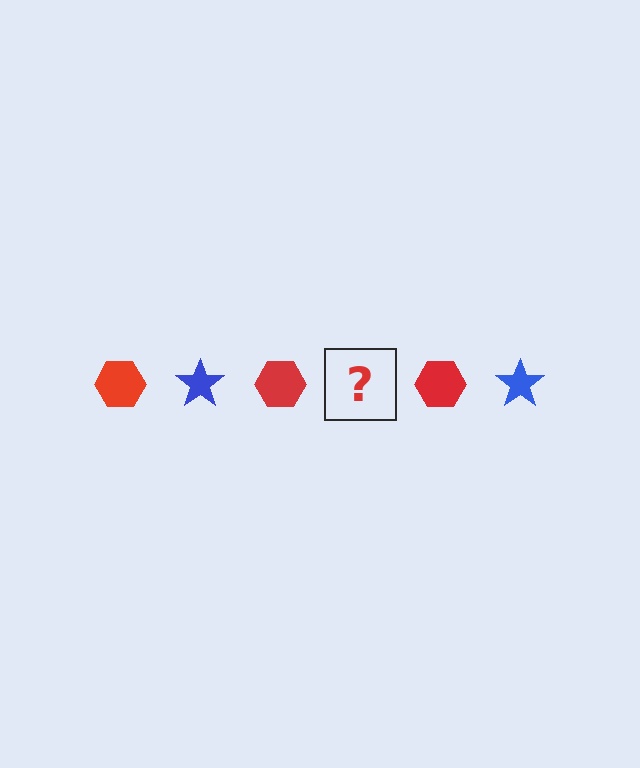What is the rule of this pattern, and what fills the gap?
The rule is that the pattern alternates between red hexagon and blue star. The gap should be filled with a blue star.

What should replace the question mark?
The question mark should be replaced with a blue star.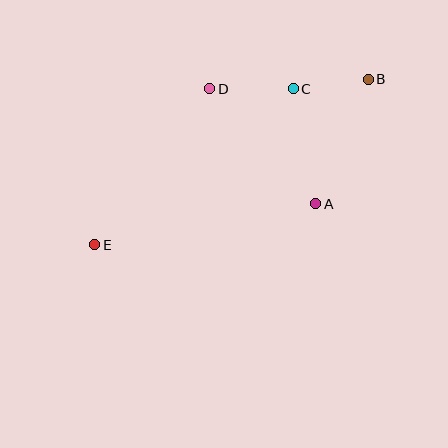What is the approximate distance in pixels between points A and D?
The distance between A and D is approximately 156 pixels.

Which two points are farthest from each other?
Points B and E are farthest from each other.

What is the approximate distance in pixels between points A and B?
The distance between A and B is approximately 135 pixels.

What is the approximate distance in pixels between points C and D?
The distance between C and D is approximately 83 pixels.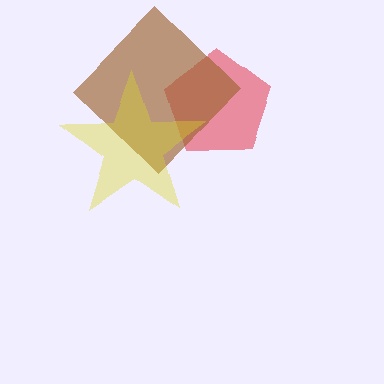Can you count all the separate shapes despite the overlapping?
Yes, there are 3 separate shapes.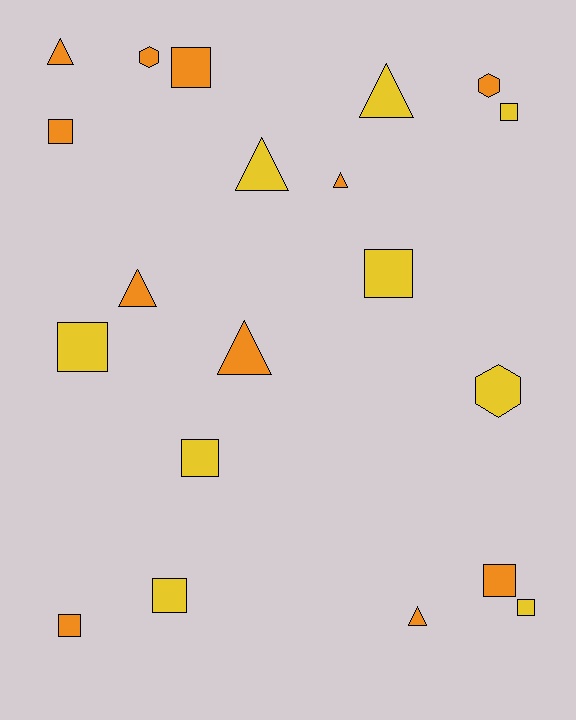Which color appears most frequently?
Orange, with 11 objects.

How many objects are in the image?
There are 20 objects.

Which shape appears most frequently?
Square, with 10 objects.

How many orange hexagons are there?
There are 2 orange hexagons.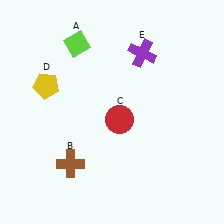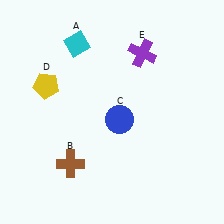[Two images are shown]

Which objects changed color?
A changed from lime to cyan. C changed from red to blue.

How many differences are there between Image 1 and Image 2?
There are 2 differences between the two images.